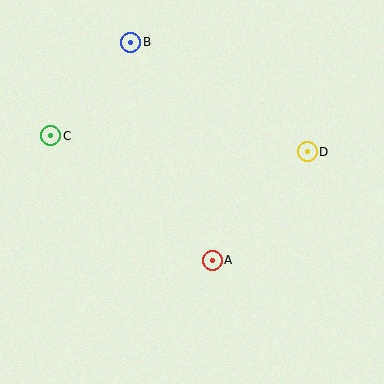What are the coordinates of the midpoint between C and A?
The midpoint between C and A is at (131, 198).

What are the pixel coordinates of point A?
Point A is at (212, 260).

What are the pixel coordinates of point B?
Point B is at (131, 42).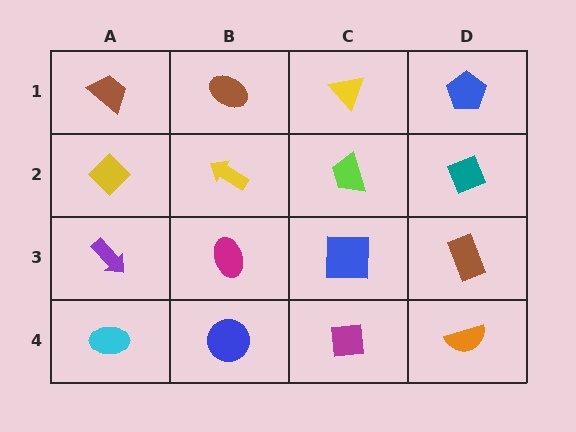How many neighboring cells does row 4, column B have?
3.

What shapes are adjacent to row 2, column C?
A yellow triangle (row 1, column C), a blue square (row 3, column C), a yellow arrow (row 2, column B), a teal diamond (row 2, column D).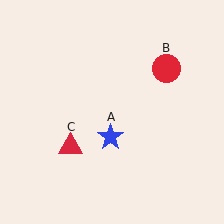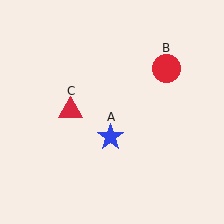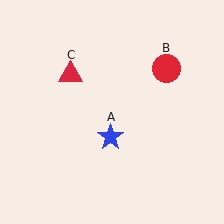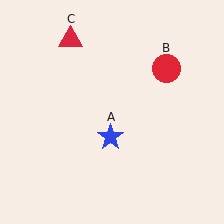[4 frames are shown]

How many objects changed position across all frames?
1 object changed position: red triangle (object C).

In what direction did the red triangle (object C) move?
The red triangle (object C) moved up.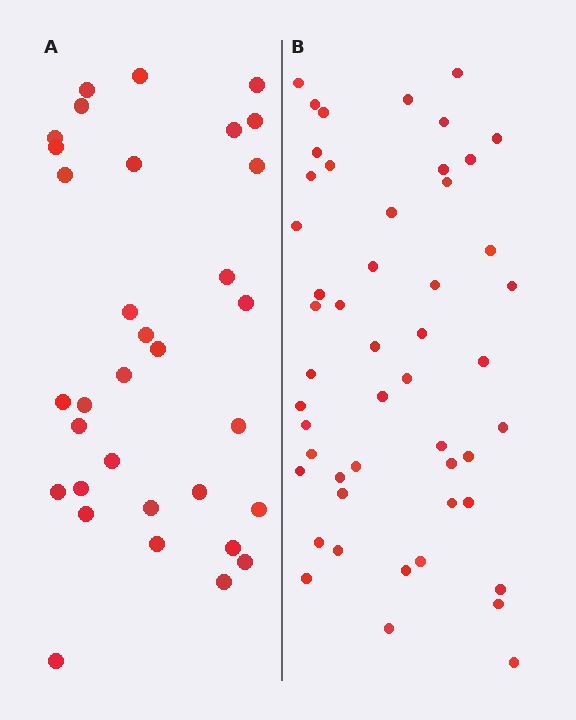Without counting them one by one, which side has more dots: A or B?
Region B (the right region) has more dots.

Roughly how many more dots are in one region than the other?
Region B has approximately 15 more dots than region A.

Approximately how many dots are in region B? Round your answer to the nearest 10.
About 50 dots.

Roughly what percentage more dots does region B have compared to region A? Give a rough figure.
About 50% more.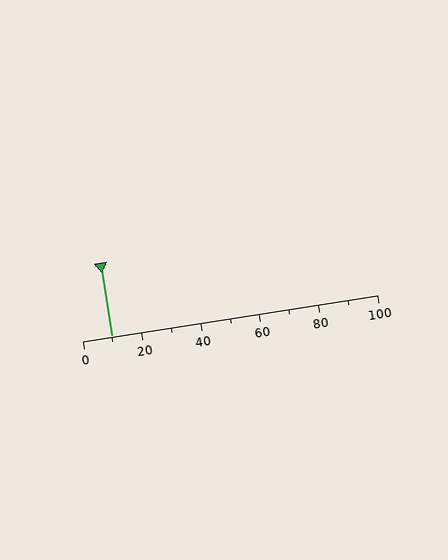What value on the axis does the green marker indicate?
The marker indicates approximately 10.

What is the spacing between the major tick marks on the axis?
The major ticks are spaced 20 apart.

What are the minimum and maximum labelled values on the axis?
The axis runs from 0 to 100.